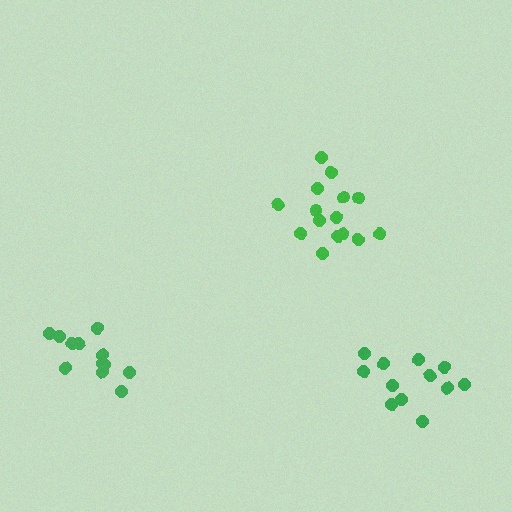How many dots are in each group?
Group 1: 15 dots, Group 2: 12 dots, Group 3: 12 dots (39 total).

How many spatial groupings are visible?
There are 3 spatial groupings.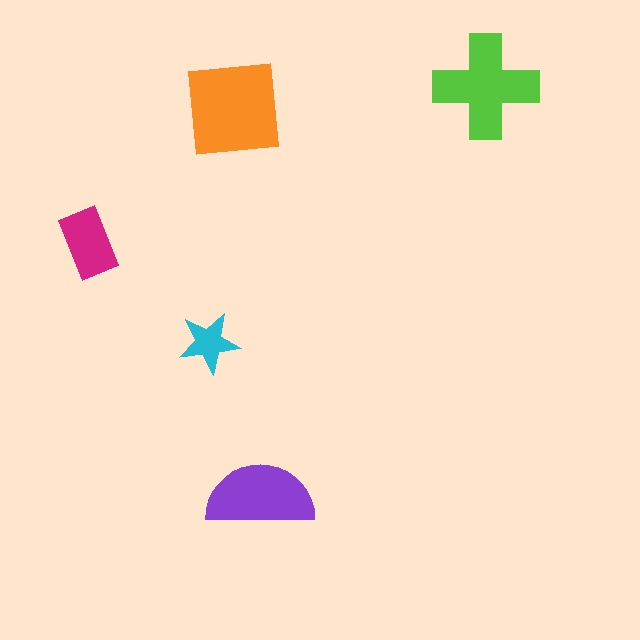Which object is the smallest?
The cyan star.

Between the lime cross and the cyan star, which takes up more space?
The lime cross.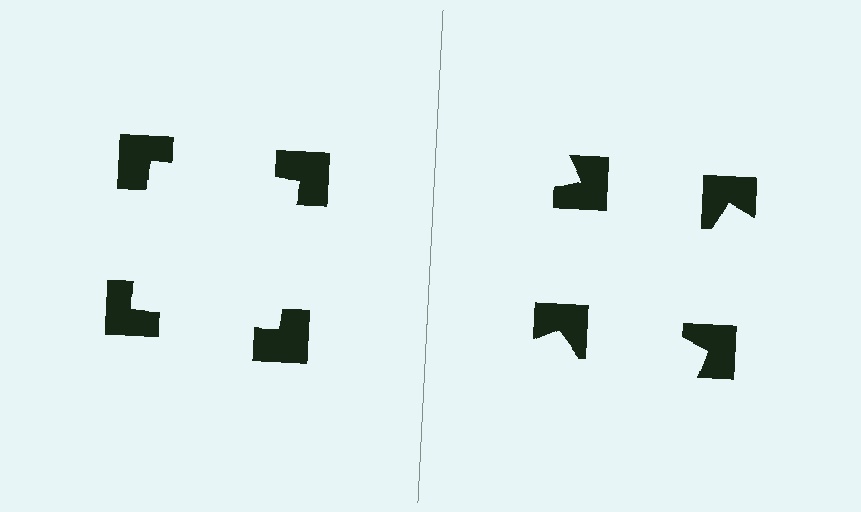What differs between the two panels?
The notched squares are positioned identically on both sides; only the wedge orientations differ. On the left they align to a square; on the right they are misaligned.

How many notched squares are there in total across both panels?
8 — 4 on each side.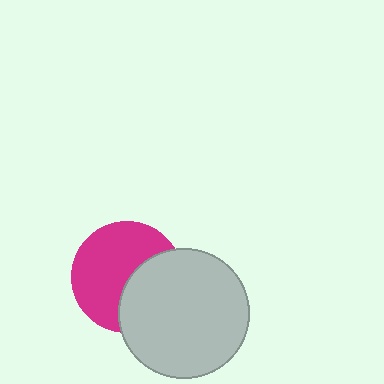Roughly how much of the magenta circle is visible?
About half of it is visible (roughly 61%).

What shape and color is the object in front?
The object in front is a light gray circle.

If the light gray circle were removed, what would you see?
You would see the complete magenta circle.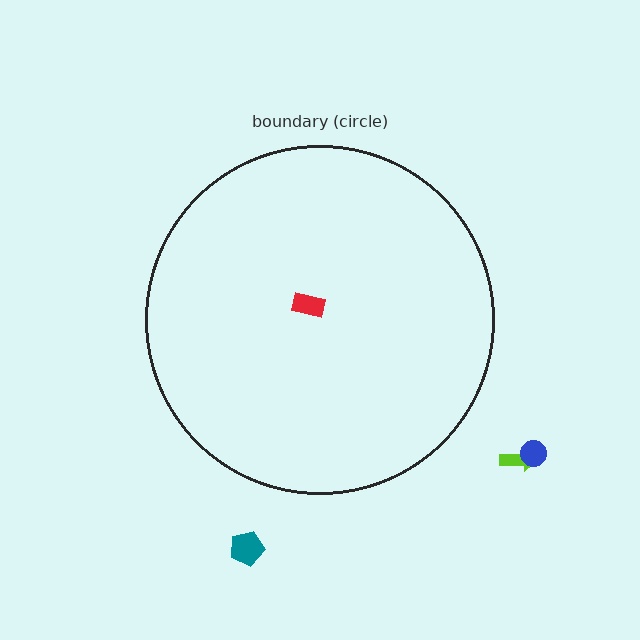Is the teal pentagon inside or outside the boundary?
Outside.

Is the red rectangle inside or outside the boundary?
Inside.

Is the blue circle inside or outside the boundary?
Outside.